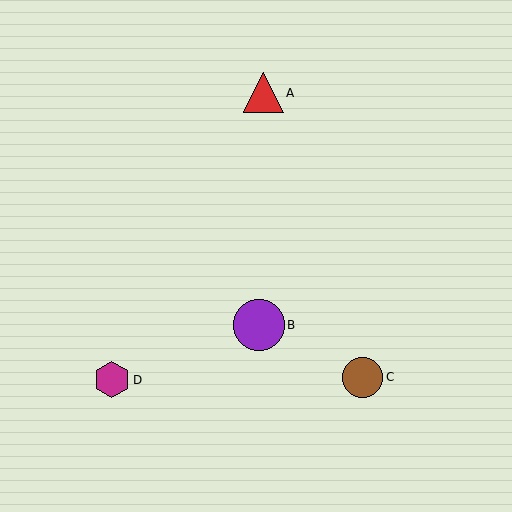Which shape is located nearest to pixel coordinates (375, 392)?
The brown circle (labeled C) at (363, 377) is nearest to that location.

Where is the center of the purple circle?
The center of the purple circle is at (259, 325).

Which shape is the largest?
The purple circle (labeled B) is the largest.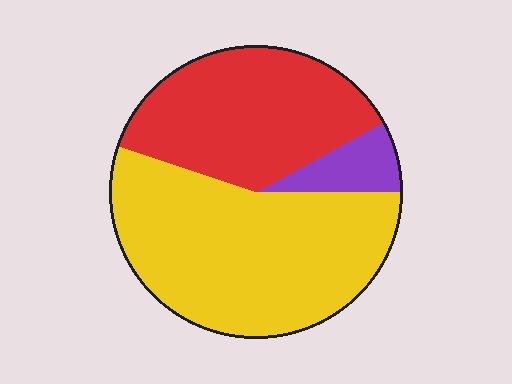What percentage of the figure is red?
Red covers 37% of the figure.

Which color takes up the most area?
Yellow, at roughly 55%.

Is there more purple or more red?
Red.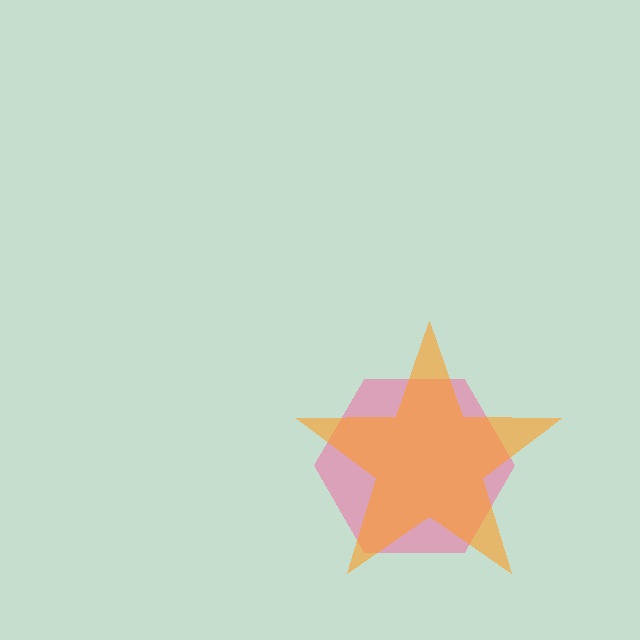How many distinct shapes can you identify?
There are 2 distinct shapes: a pink hexagon, an orange star.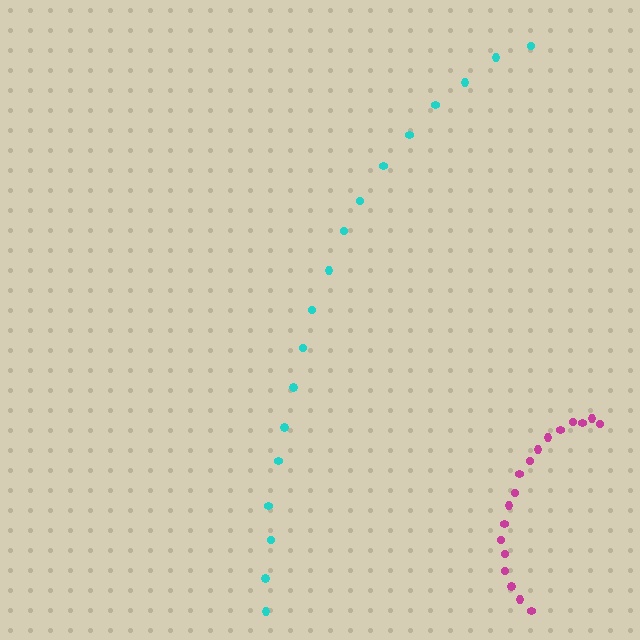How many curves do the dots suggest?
There are 2 distinct paths.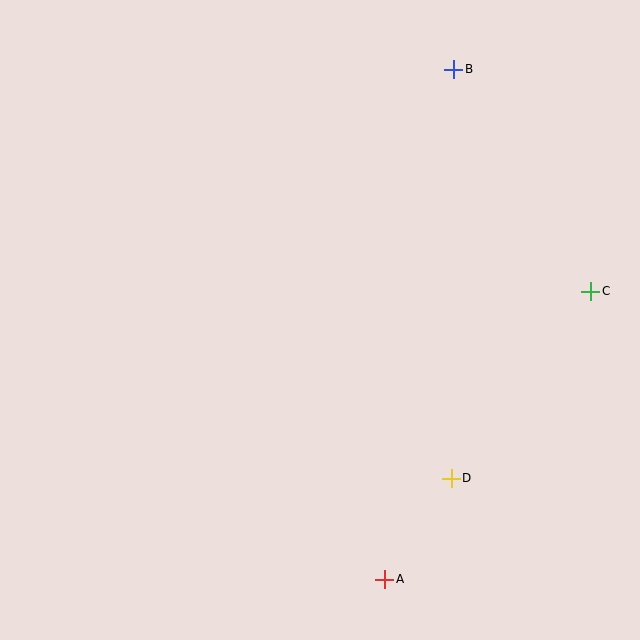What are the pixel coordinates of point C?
Point C is at (591, 291).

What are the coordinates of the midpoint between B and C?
The midpoint between B and C is at (522, 180).